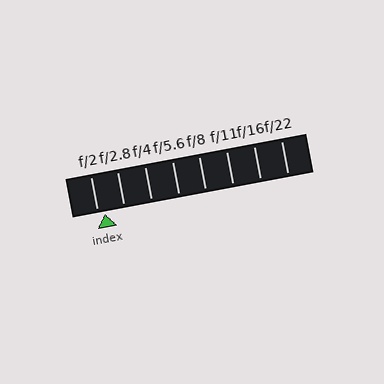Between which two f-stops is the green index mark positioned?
The index mark is between f/2 and f/2.8.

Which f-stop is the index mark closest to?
The index mark is closest to f/2.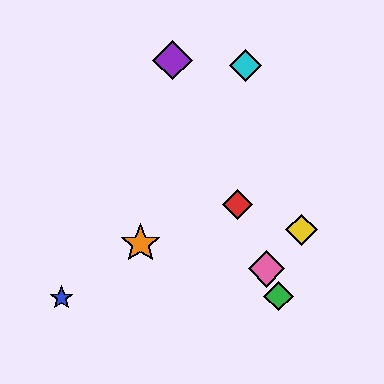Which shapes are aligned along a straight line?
The red diamond, the green diamond, the purple diamond, the pink diamond are aligned along a straight line.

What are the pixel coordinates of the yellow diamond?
The yellow diamond is at (302, 230).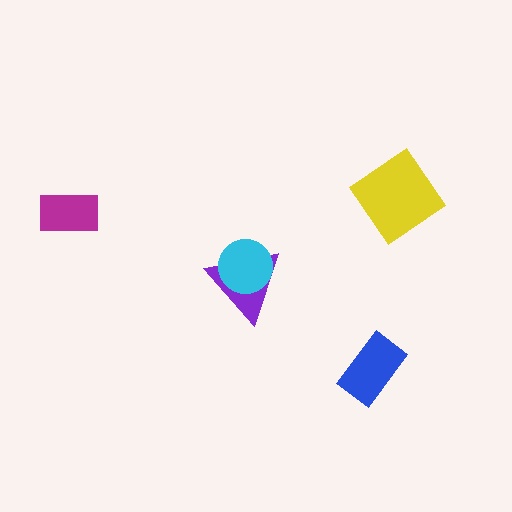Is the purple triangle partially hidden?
Yes, it is partially covered by another shape.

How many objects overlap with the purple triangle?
1 object overlaps with the purple triangle.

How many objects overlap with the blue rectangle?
0 objects overlap with the blue rectangle.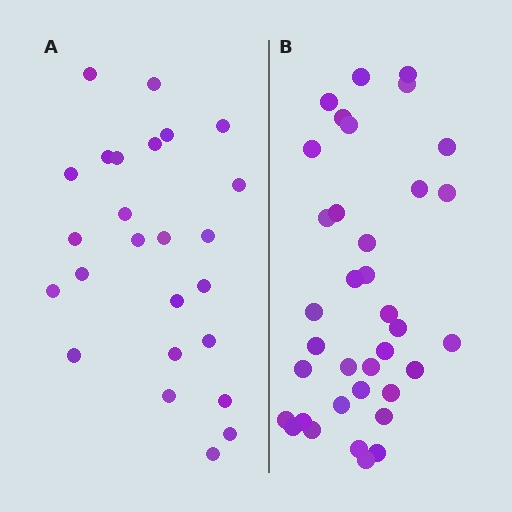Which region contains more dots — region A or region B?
Region B (the right region) has more dots.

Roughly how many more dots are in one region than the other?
Region B has roughly 12 or so more dots than region A.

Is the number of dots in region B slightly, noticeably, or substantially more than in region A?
Region B has noticeably more, but not dramatically so. The ratio is roughly 1.4 to 1.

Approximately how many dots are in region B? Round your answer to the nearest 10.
About 40 dots. (The exact count is 36, which rounds to 40.)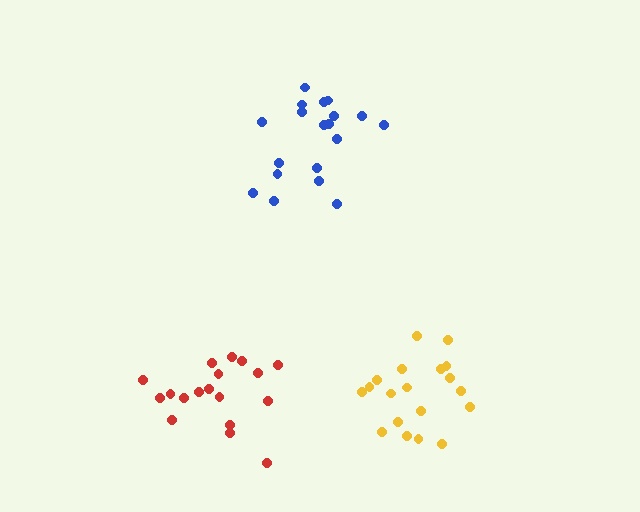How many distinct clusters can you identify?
There are 3 distinct clusters.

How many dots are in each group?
Group 1: 18 dots, Group 2: 19 dots, Group 3: 19 dots (56 total).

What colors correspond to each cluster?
The clusters are colored: red, yellow, blue.